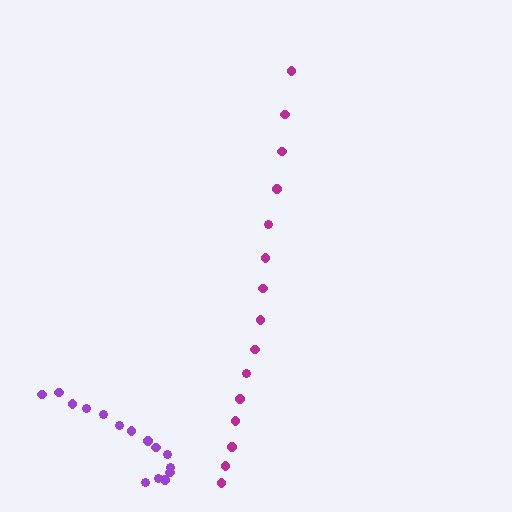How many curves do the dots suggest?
There are 2 distinct paths.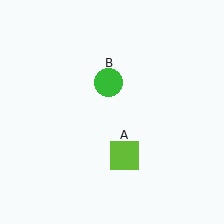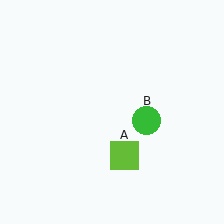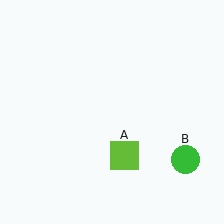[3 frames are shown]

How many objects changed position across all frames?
1 object changed position: green circle (object B).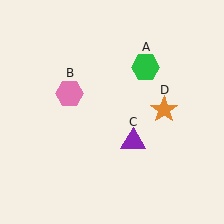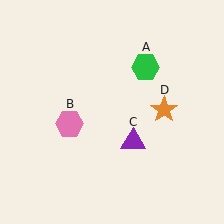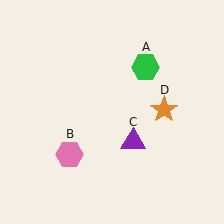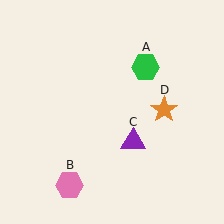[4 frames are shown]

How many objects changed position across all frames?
1 object changed position: pink hexagon (object B).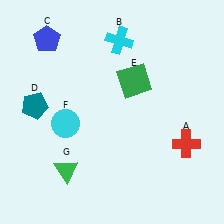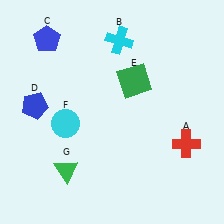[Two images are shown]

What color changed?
The pentagon (D) changed from teal in Image 1 to blue in Image 2.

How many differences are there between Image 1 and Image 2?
There is 1 difference between the two images.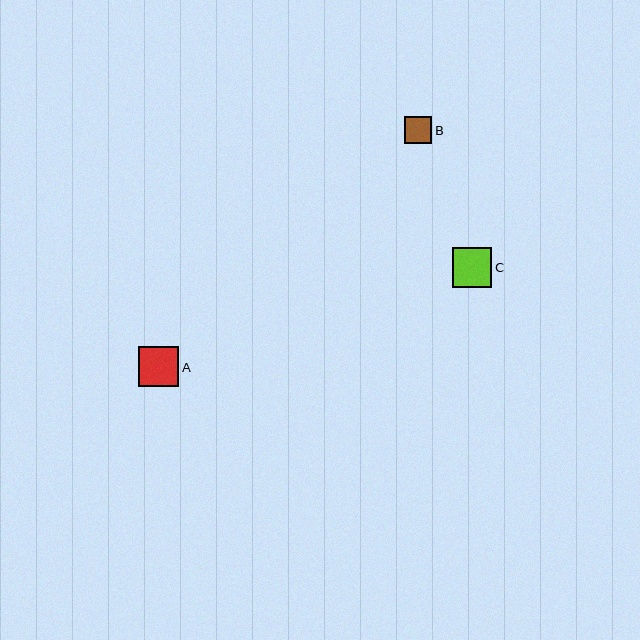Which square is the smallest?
Square B is the smallest with a size of approximately 27 pixels.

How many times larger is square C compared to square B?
Square C is approximately 1.5 times the size of square B.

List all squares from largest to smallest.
From largest to smallest: A, C, B.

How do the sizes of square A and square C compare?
Square A and square C are approximately the same size.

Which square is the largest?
Square A is the largest with a size of approximately 40 pixels.